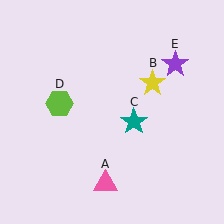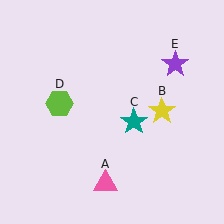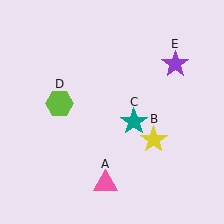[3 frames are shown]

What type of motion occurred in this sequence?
The yellow star (object B) rotated clockwise around the center of the scene.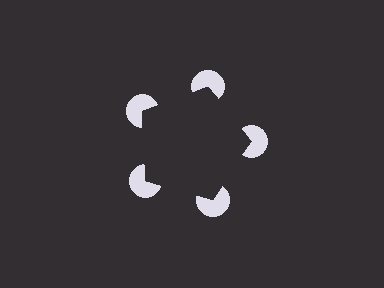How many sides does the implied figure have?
5 sides.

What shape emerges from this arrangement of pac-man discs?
An illusory pentagon — its edges are inferred from the aligned wedge cuts in the pac-man discs, not physically drawn.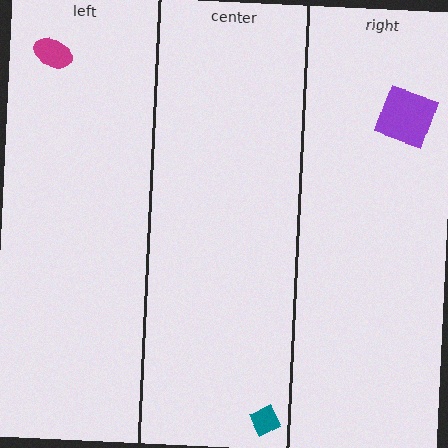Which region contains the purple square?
The right region.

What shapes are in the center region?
The teal diamond.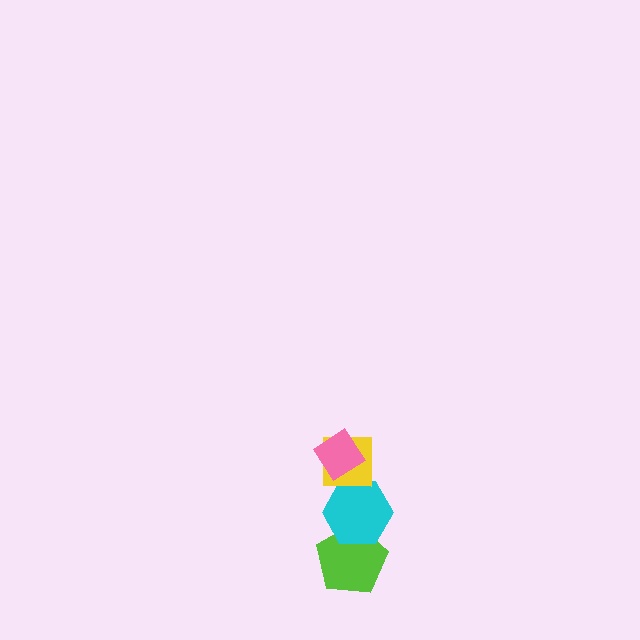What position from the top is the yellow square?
The yellow square is 2nd from the top.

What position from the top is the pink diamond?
The pink diamond is 1st from the top.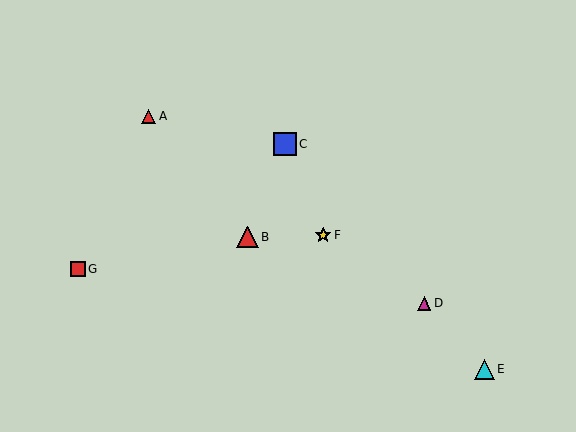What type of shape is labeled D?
Shape D is a magenta triangle.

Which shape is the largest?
The blue square (labeled C) is the largest.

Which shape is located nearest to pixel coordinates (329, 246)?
The yellow star (labeled F) at (323, 235) is nearest to that location.